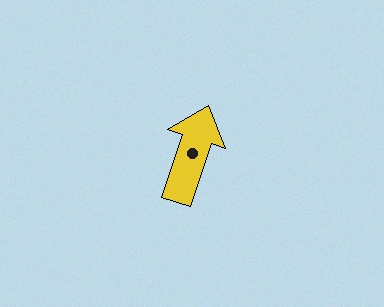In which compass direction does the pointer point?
North.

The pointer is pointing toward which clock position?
Roughly 1 o'clock.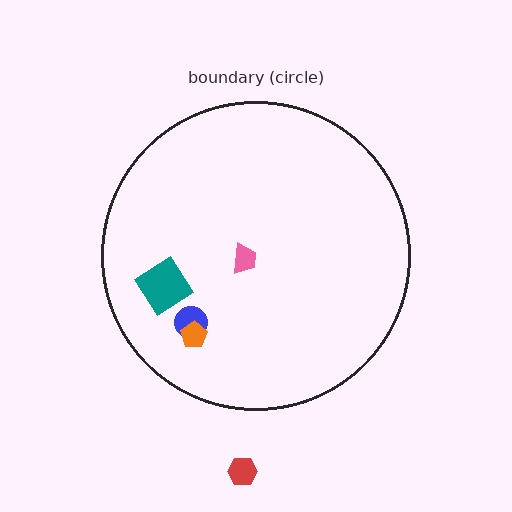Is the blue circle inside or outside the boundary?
Inside.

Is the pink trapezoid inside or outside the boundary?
Inside.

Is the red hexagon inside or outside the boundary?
Outside.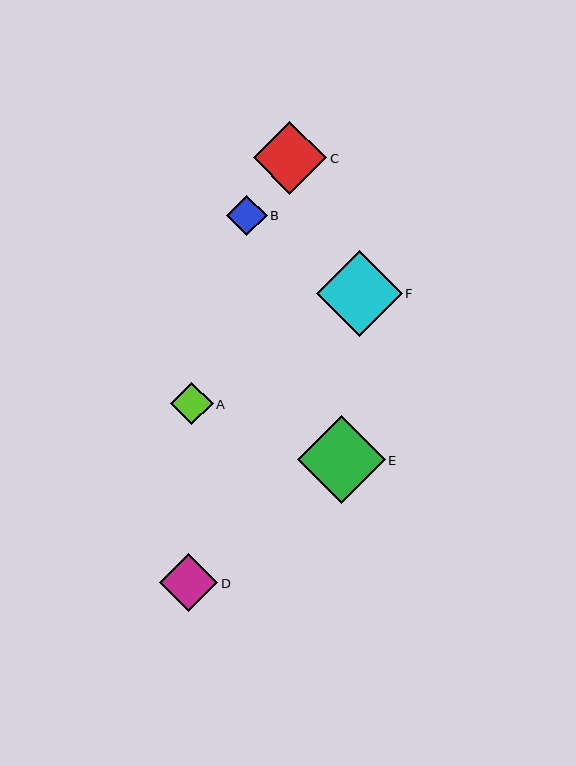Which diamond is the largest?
Diamond E is the largest with a size of approximately 88 pixels.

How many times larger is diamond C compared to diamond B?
Diamond C is approximately 1.8 times the size of diamond B.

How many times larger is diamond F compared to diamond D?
Diamond F is approximately 1.5 times the size of diamond D.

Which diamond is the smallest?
Diamond B is the smallest with a size of approximately 40 pixels.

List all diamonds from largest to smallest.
From largest to smallest: E, F, C, D, A, B.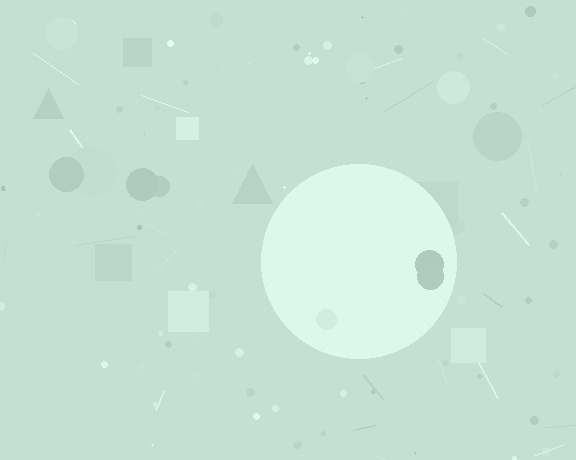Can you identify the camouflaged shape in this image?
The camouflaged shape is a circle.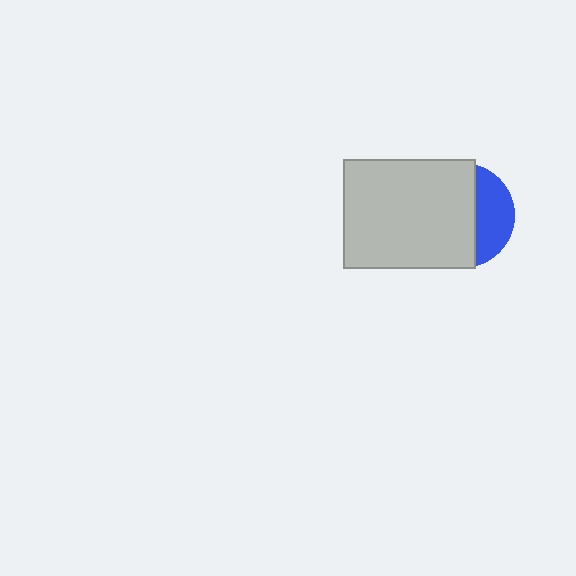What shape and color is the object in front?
The object in front is a light gray rectangle.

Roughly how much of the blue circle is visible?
A small part of it is visible (roughly 34%).